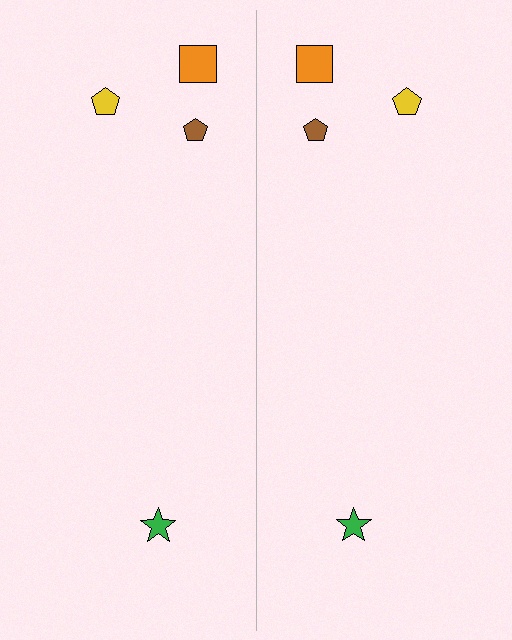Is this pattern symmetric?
Yes, this pattern has bilateral (reflection) symmetry.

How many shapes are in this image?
There are 8 shapes in this image.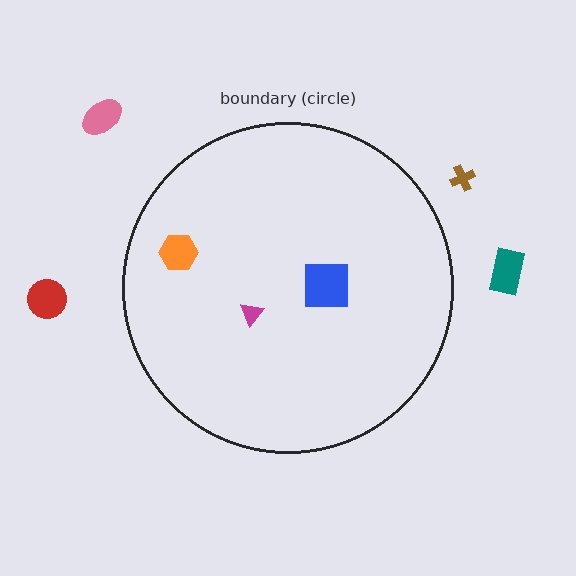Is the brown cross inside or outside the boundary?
Outside.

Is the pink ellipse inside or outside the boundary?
Outside.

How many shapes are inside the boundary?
3 inside, 4 outside.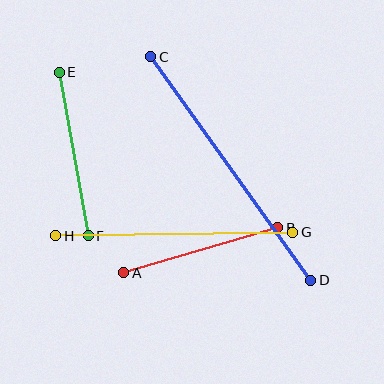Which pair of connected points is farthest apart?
Points C and D are farthest apart.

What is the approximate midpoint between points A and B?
The midpoint is at approximately (201, 250) pixels.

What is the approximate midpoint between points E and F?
The midpoint is at approximately (74, 154) pixels.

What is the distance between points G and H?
The distance is approximately 237 pixels.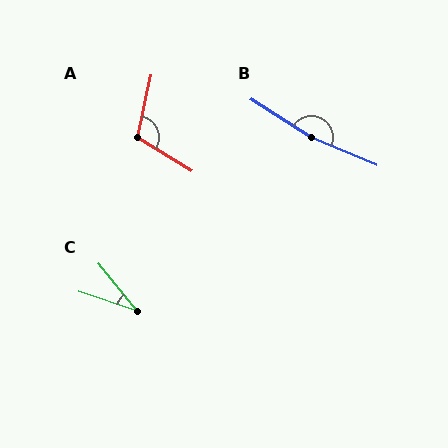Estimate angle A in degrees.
Approximately 109 degrees.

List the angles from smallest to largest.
C (33°), A (109°), B (170°).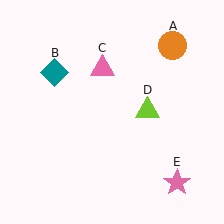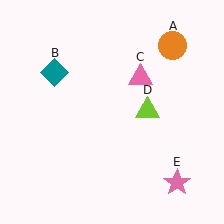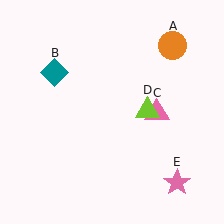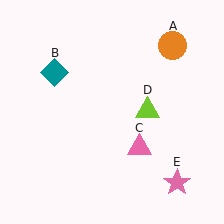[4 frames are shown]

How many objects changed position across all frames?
1 object changed position: pink triangle (object C).